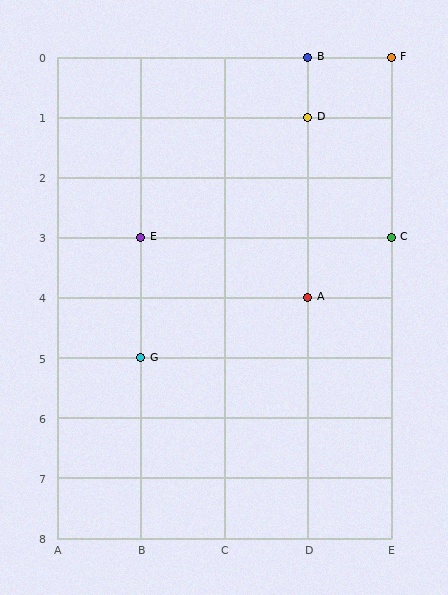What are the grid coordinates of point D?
Point D is at grid coordinates (D, 1).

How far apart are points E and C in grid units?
Points E and C are 3 columns apart.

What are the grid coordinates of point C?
Point C is at grid coordinates (E, 3).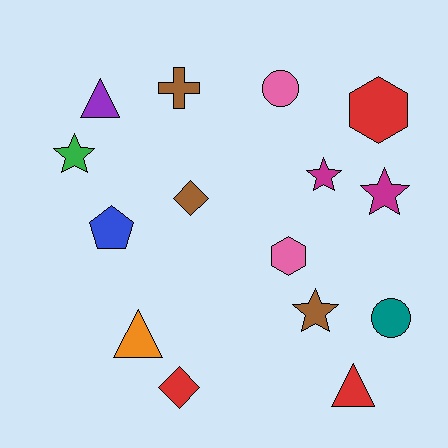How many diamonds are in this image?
There are 2 diamonds.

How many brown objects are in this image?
There are 3 brown objects.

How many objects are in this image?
There are 15 objects.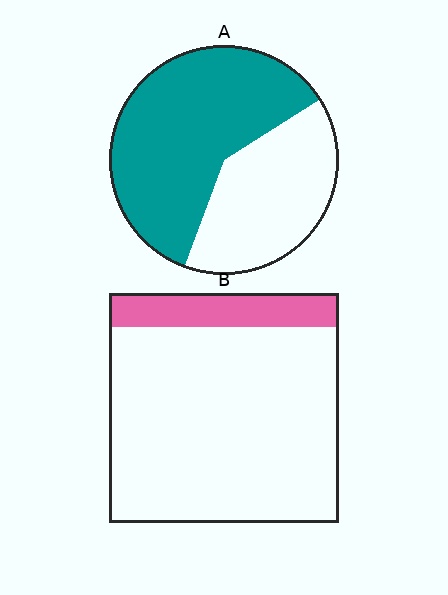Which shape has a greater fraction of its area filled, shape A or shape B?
Shape A.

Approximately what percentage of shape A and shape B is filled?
A is approximately 60% and B is approximately 15%.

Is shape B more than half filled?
No.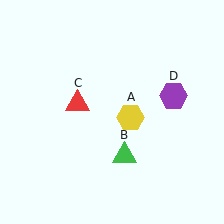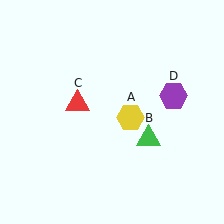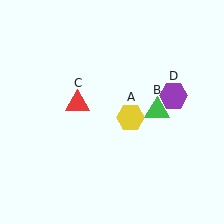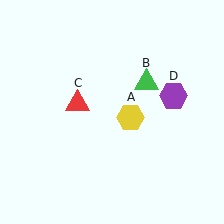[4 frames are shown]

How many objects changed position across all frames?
1 object changed position: green triangle (object B).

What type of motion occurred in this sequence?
The green triangle (object B) rotated counterclockwise around the center of the scene.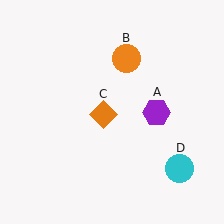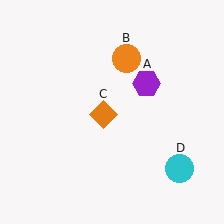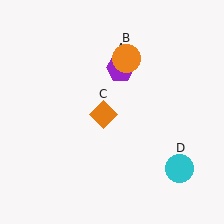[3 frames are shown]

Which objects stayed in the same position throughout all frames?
Orange circle (object B) and orange diamond (object C) and cyan circle (object D) remained stationary.